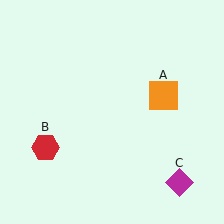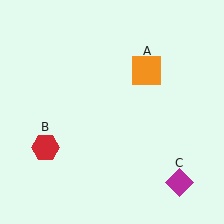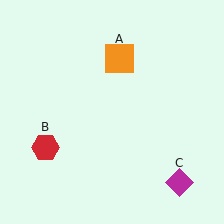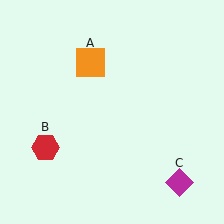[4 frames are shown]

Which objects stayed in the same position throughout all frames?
Red hexagon (object B) and magenta diamond (object C) remained stationary.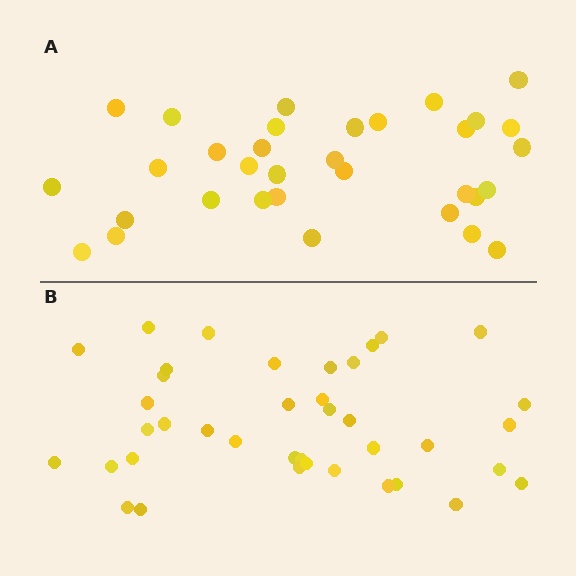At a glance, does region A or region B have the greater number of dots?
Region B (the bottom region) has more dots.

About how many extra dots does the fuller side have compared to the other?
Region B has about 6 more dots than region A.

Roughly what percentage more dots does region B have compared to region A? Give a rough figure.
About 20% more.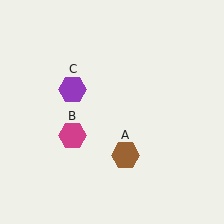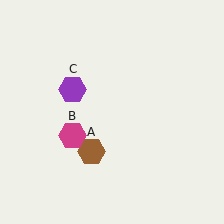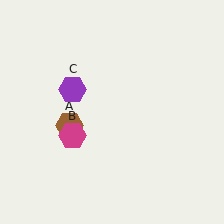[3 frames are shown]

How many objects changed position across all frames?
1 object changed position: brown hexagon (object A).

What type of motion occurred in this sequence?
The brown hexagon (object A) rotated clockwise around the center of the scene.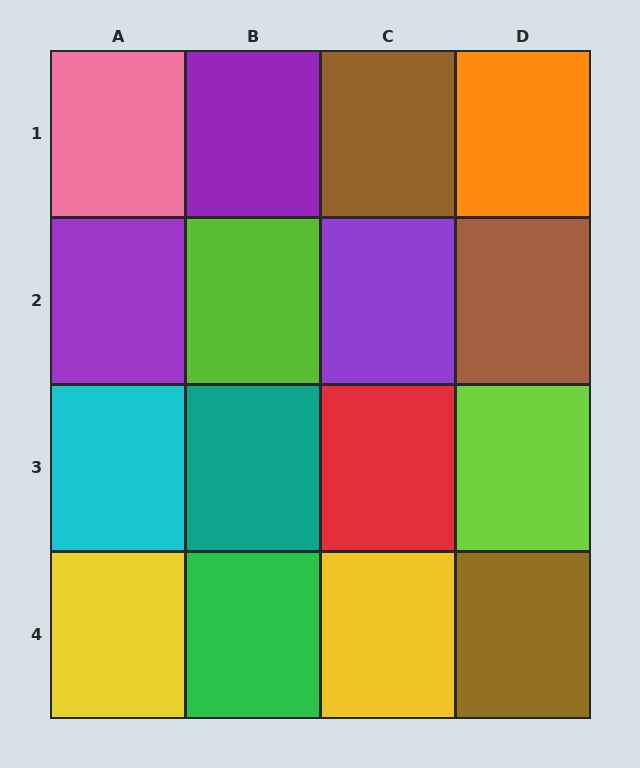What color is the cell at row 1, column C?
Brown.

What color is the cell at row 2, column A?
Purple.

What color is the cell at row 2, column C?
Purple.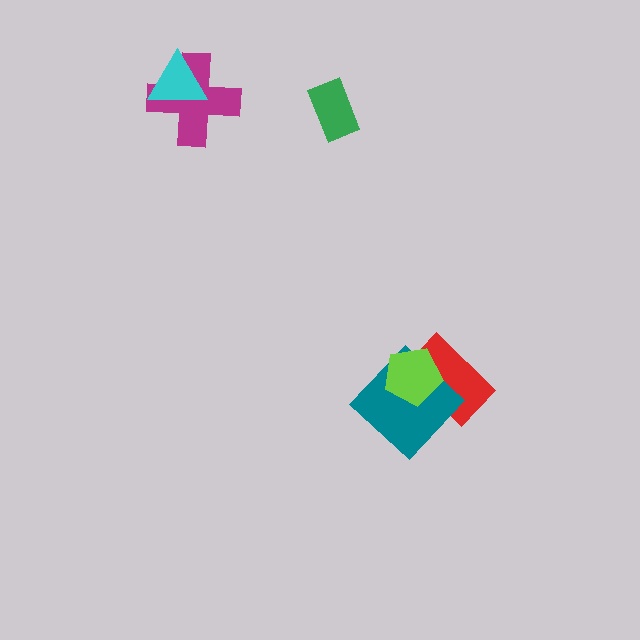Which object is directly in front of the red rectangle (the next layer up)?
The teal diamond is directly in front of the red rectangle.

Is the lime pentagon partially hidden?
No, no other shape covers it.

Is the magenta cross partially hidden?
Yes, it is partially covered by another shape.